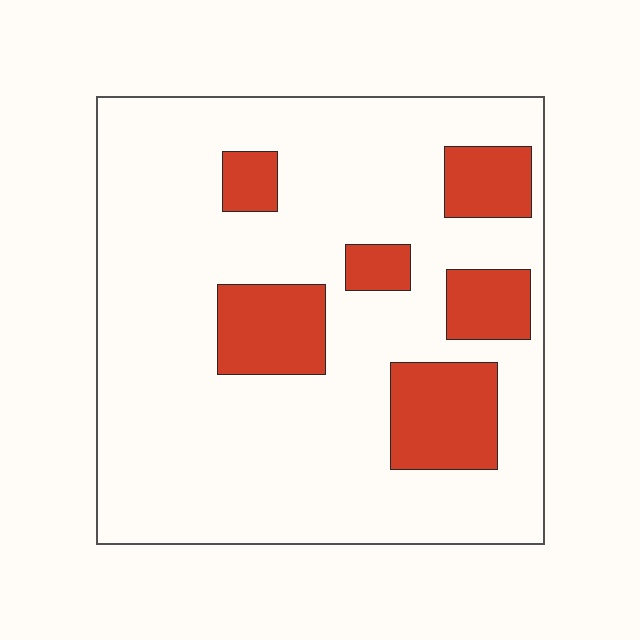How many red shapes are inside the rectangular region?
6.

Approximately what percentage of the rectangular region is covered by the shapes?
Approximately 20%.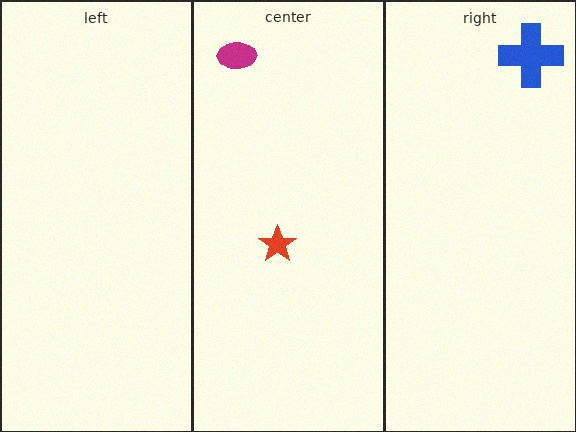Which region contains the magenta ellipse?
The center region.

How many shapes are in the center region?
2.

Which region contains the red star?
The center region.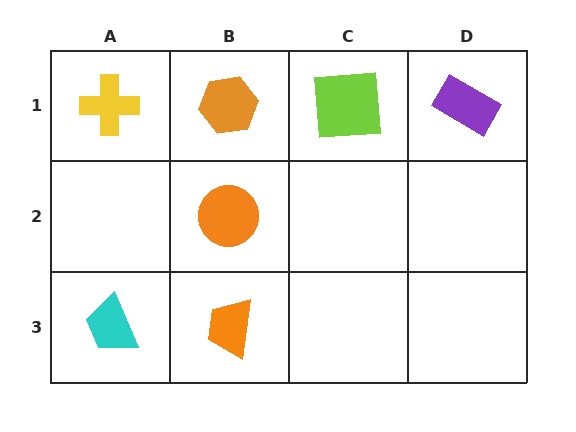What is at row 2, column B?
An orange circle.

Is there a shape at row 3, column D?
No, that cell is empty.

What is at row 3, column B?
An orange trapezoid.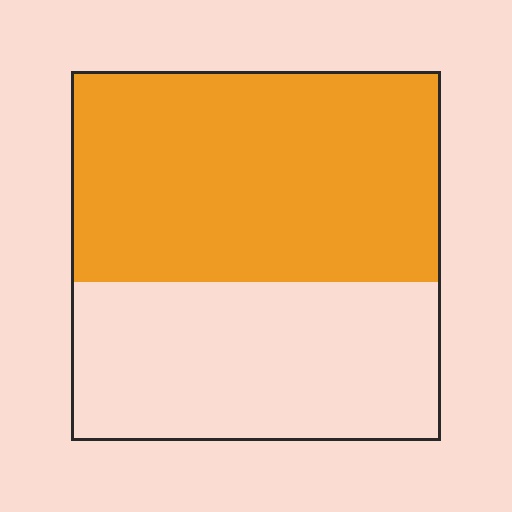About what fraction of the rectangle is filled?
About three fifths (3/5).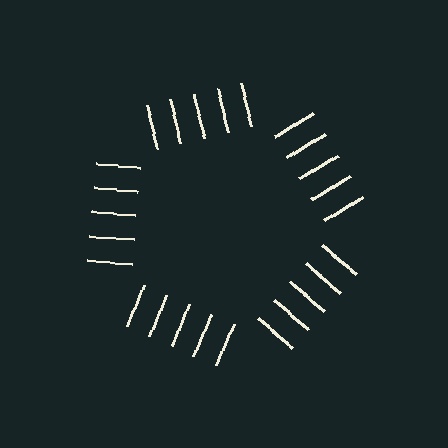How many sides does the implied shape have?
5 sides — the line-ends trace a pentagon.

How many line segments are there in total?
25 — 5 along each of the 5 edges.